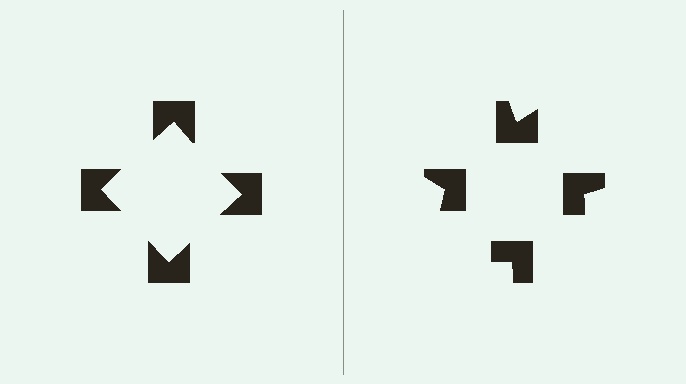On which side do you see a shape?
An illusory square appears on the left side. On the right side the wedge cuts are rotated, so no coherent shape forms.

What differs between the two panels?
The notched squares are positioned identically on both sides; only the wedge orientations differ. On the left they align to a square; on the right they are misaligned.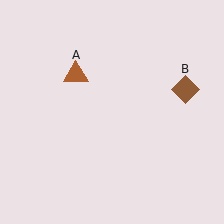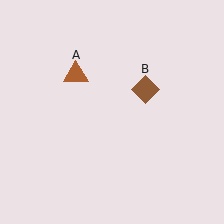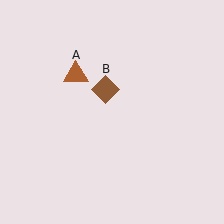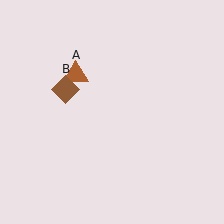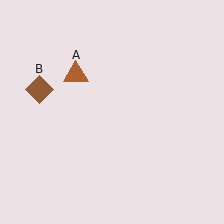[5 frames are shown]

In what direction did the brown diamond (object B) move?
The brown diamond (object B) moved left.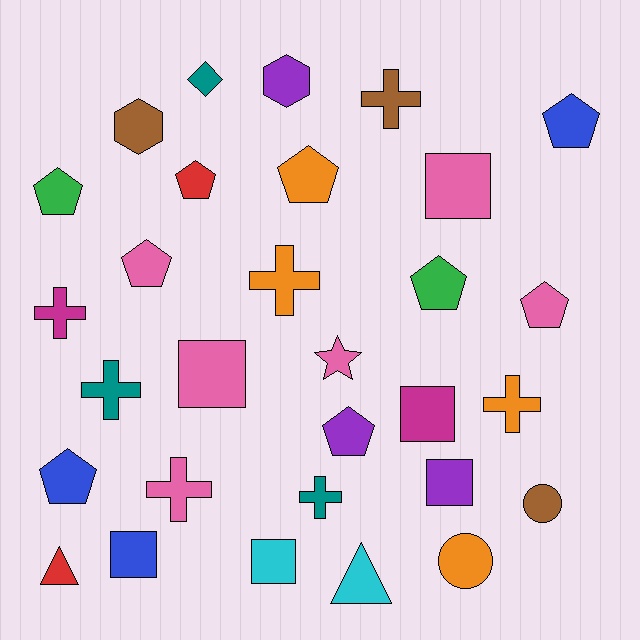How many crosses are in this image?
There are 7 crosses.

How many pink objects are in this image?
There are 6 pink objects.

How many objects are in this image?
There are 30 objects.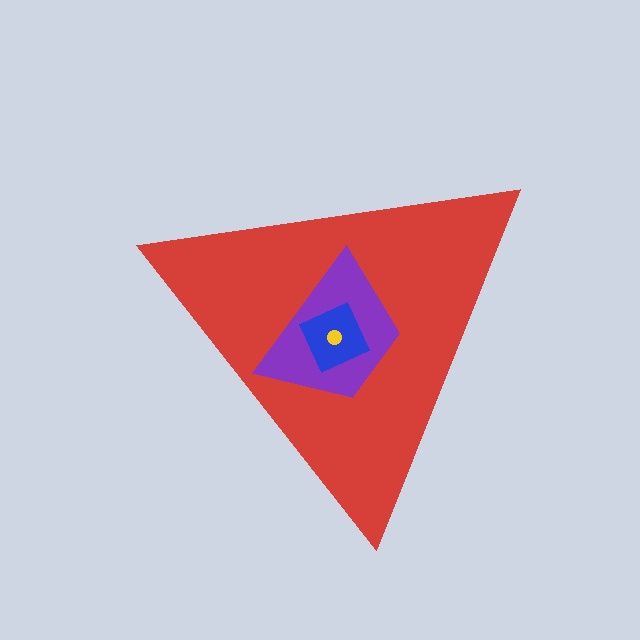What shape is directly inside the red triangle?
The purple trapezoid.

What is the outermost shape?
The red triangle.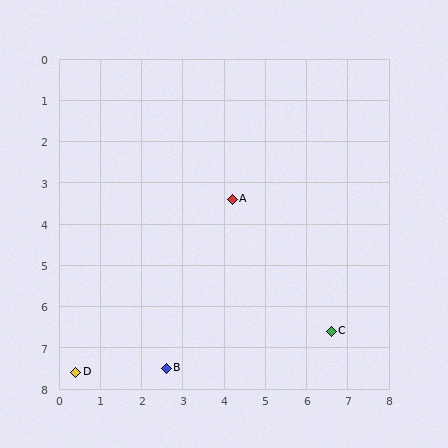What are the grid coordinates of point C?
Point C is at approximately (6.6, 6.6).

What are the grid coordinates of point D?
Point D is at approximately (0.4, 7.6).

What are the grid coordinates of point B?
Point B is at approximately (2.6, 7.5).